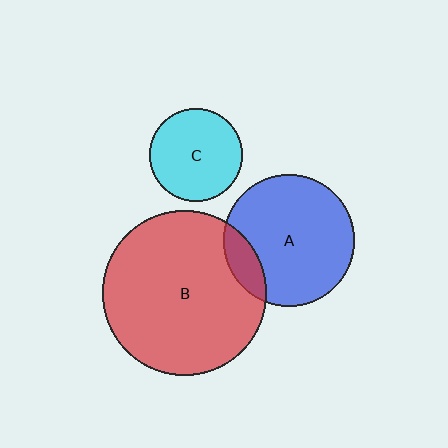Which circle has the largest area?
Circle B (red).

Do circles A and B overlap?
Yes.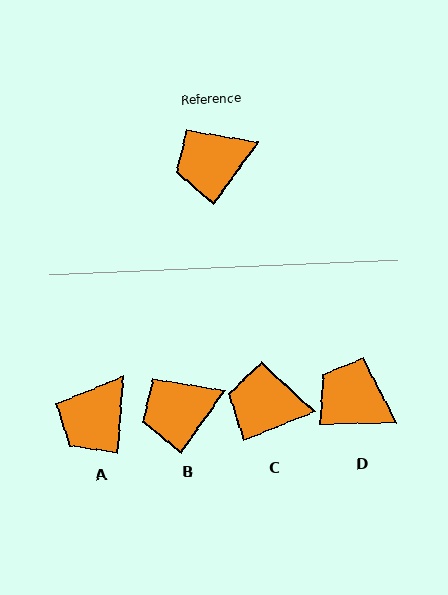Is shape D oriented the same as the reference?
No, it is off by about 53 degrees.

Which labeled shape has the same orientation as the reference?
B.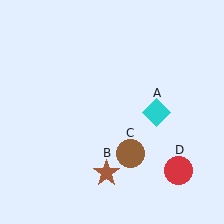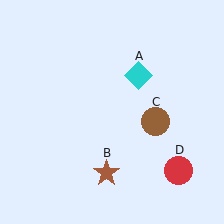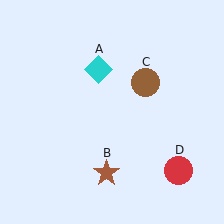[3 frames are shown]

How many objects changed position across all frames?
2 objects changed position: cyan diamond (object A), brown circle (object C).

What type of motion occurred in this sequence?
The cyan diamond (object A), brown circle (object C) rotated counterclockwise around the center of the scene.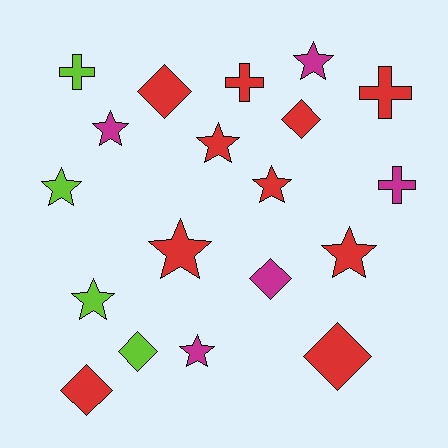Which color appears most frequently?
Red, with 10 objects.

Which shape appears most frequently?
Star, with 9 objects.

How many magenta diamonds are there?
There is 1 magenta diamond.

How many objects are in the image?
There are 19 objects.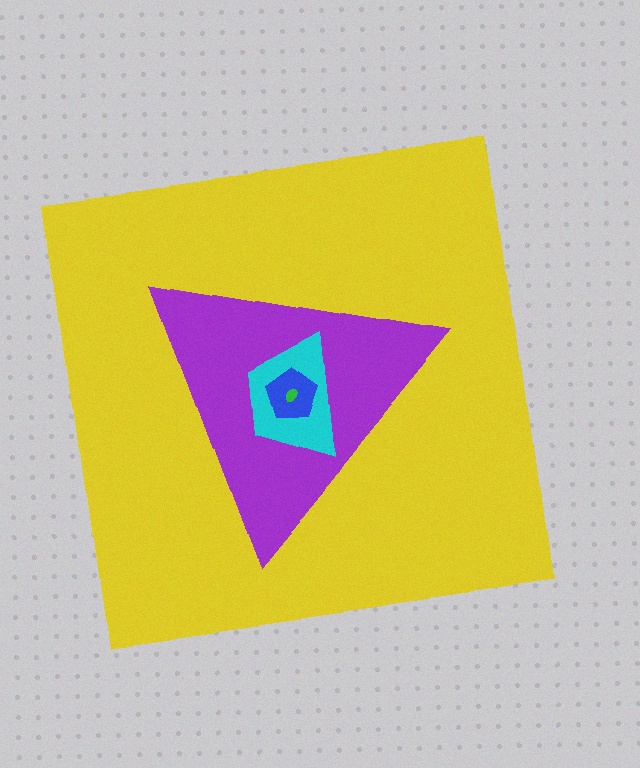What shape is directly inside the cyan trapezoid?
The blue pentagon.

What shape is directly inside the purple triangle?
The cyan trapezoid.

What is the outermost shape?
The yellow square.